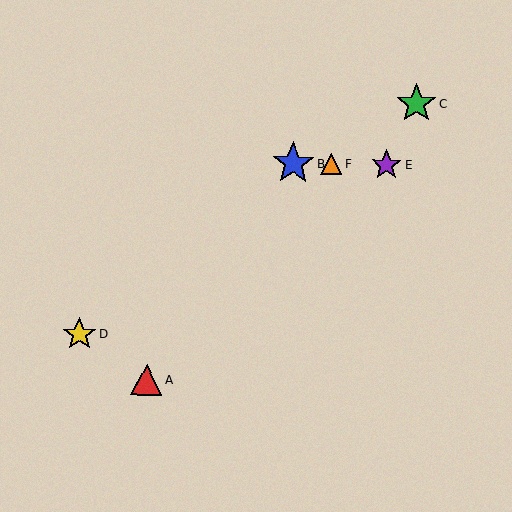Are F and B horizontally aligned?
Yes, both are at y≈164.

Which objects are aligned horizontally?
Objects B, E, F are aligned horizontally.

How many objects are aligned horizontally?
3 objects (B, E, F) are aligned horizontally.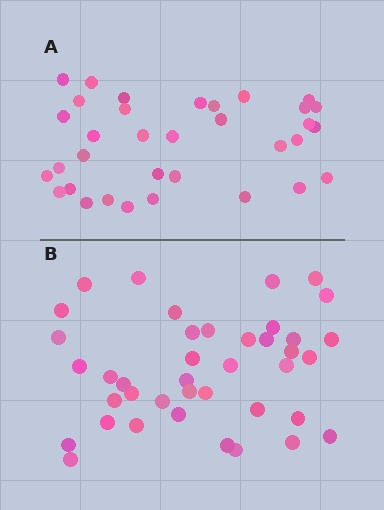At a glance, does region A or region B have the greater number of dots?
Region B (the bottom region) has more dots.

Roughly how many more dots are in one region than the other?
Region B has about 6 more dots than region A.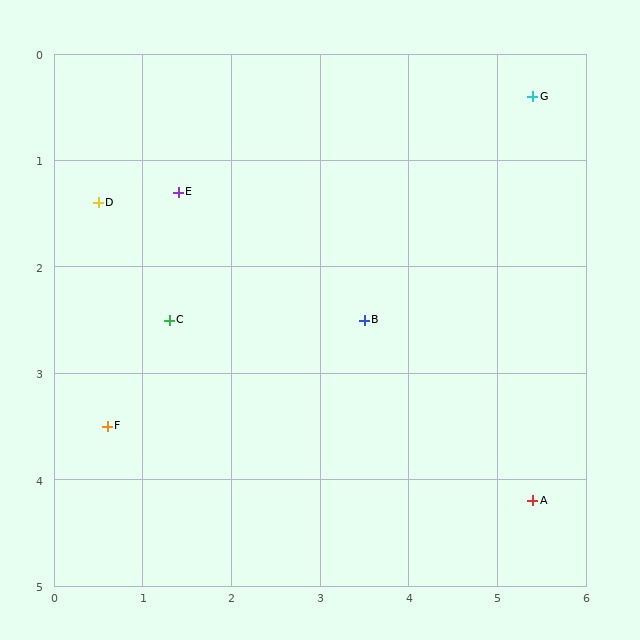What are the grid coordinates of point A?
Point A is at approximately (5.4, 4.2).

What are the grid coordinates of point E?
Point E is at approximately (1.4, 1.3).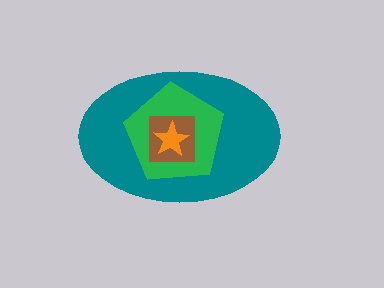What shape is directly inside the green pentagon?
The brown square.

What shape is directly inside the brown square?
The orange star.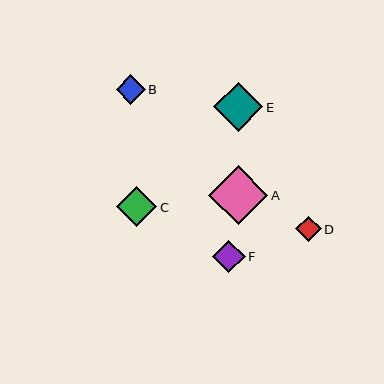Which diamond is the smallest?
Diamond D is the smallest with a size of approximately 25 pixels.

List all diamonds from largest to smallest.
From largest to smallest: A, E, C, F, B, D.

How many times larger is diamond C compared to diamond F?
Diamond C is approximately 1.3 times the size of diamond F.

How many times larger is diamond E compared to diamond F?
Diamond E is approximately 1.5 times the size of diamond F.